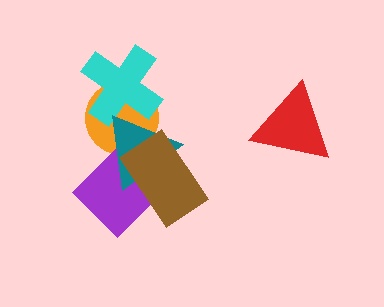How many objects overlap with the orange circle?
2 objects overlap with the orange circle.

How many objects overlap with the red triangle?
0 objects overlap with the red triangle.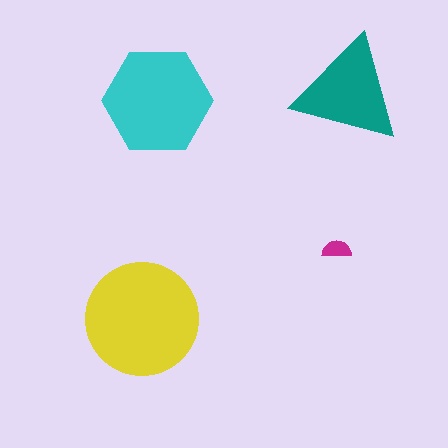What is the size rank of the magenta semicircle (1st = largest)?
4th.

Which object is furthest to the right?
The teal triangle is rightmost.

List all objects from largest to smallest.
The yellow circle, the cyan hexagon, the teal triangle, the magenta semicircle.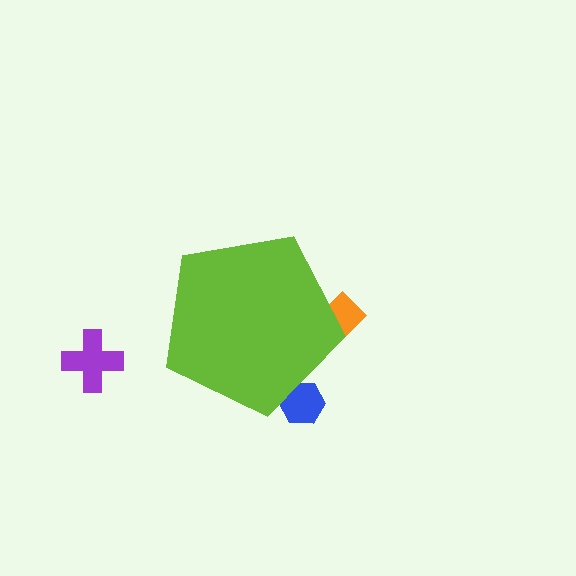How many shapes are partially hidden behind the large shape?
2 shapes are partially hidden.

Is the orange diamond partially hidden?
Yes, the orange diamond is partially hidden behind the lime pentagon.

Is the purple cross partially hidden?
No, the purple cross is fully visible.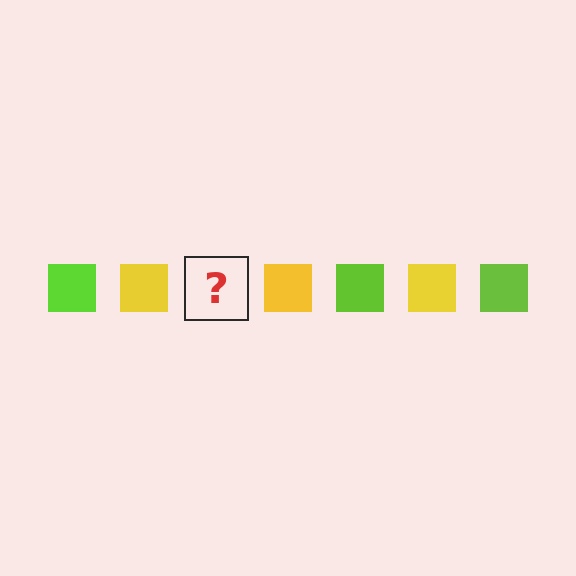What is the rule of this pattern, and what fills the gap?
The rule is that the pattern cycles through lime, yellow squares. The gap should be filled with a lime square.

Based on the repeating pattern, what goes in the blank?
The blank should be a lime square.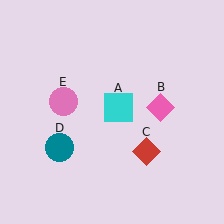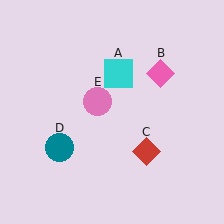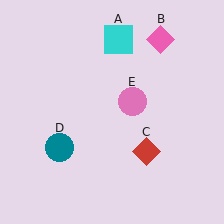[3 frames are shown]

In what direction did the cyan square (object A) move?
The cyan square (object A) moved up.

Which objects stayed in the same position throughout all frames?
Red diamond (object C) and teal circle (object D) remained stationary.